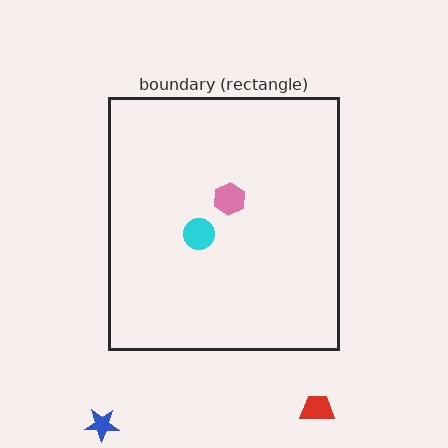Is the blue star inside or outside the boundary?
Outside.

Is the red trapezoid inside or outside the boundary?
Outside.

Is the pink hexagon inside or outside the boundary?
Inside.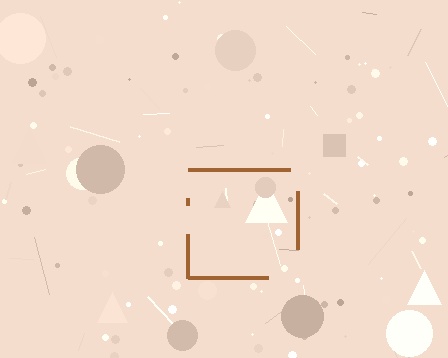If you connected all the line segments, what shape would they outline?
They would outline a square.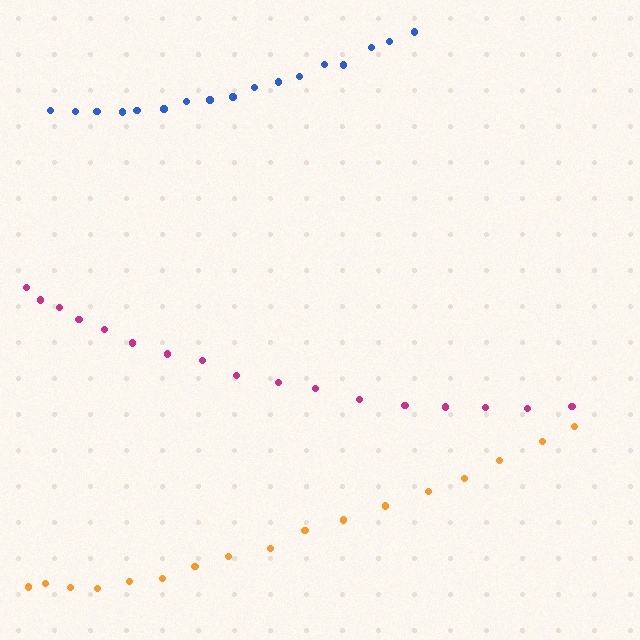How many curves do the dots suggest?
There are 3 distinct paths.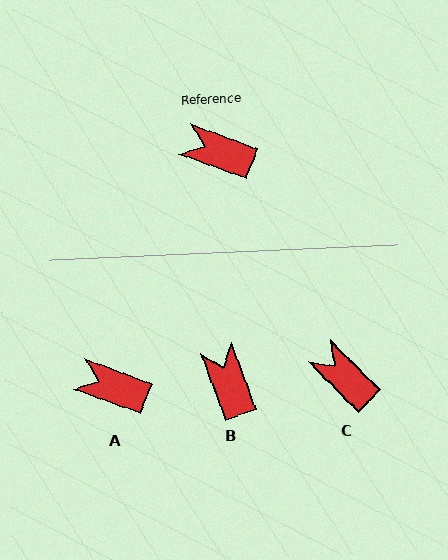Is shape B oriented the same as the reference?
No, it is off by about 50 degrees.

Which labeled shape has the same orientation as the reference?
A.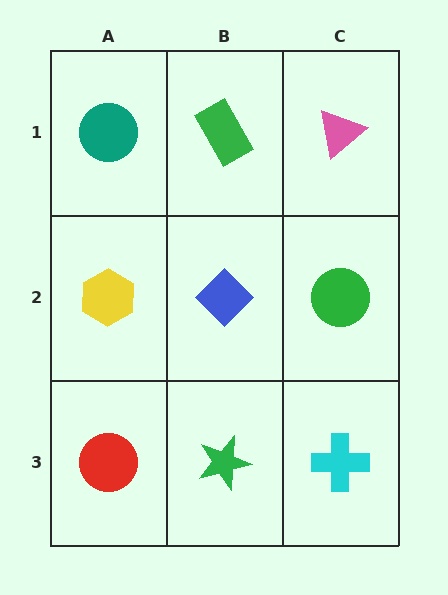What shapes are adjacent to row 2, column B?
A green rectangle (row 1, column B), a green star (row 3, column B), a yellow hexagon (row 2, column A), a green circle (row 2, column C).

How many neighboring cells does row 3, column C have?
2.